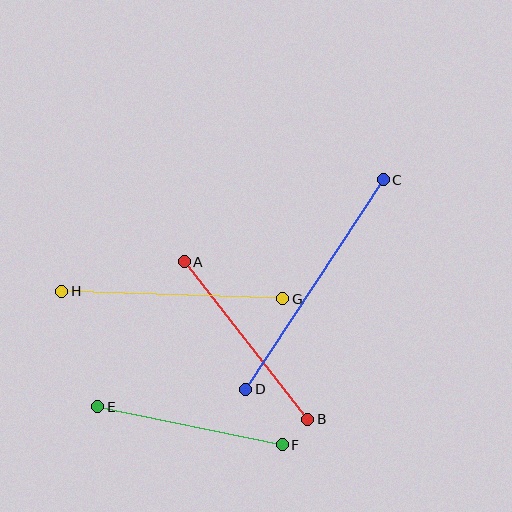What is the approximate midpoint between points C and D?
The midpoint is at approximately (315, 285) pixels.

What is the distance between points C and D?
The distance is approximately 250 pixels.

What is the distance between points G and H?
The distance is approximately 221 pixels.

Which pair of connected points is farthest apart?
Points C and D are farthest apart.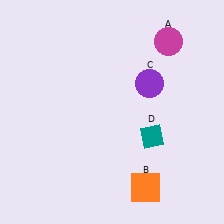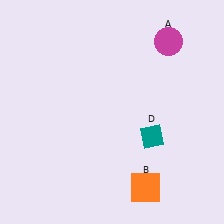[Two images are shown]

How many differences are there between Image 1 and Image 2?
There is 1 difference between the two images.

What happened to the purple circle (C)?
The purple circle (C) was removed in Image 2. It was in the top-right area of Image 1.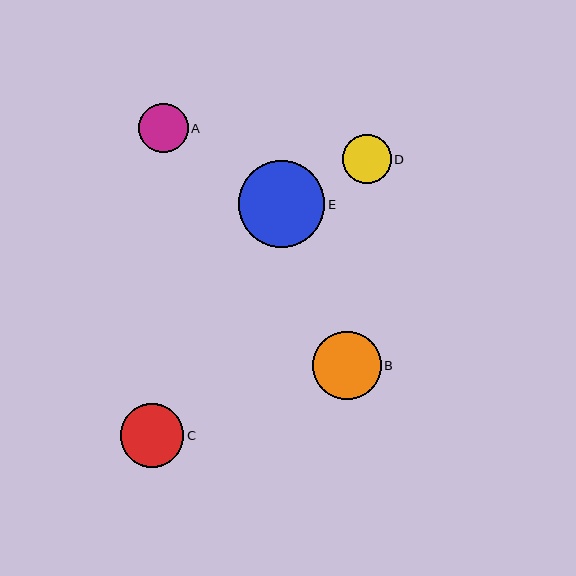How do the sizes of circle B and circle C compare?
Circle B and circle C are approximately the same size.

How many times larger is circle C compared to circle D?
Circle C is approximately 1.3 times the size of circle D.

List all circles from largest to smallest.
From largest to smallest: E, B, C, D, A.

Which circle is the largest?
Circle E is the largest with a size of approximately 87 pixels.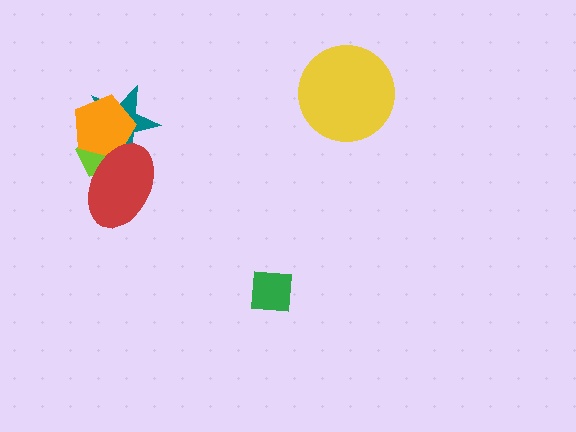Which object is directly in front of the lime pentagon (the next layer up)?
The teal star is directly in front of the lime pentagon.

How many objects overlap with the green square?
0 objects overlap with the green square.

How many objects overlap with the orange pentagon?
3 objects overlap with the orange pentagon.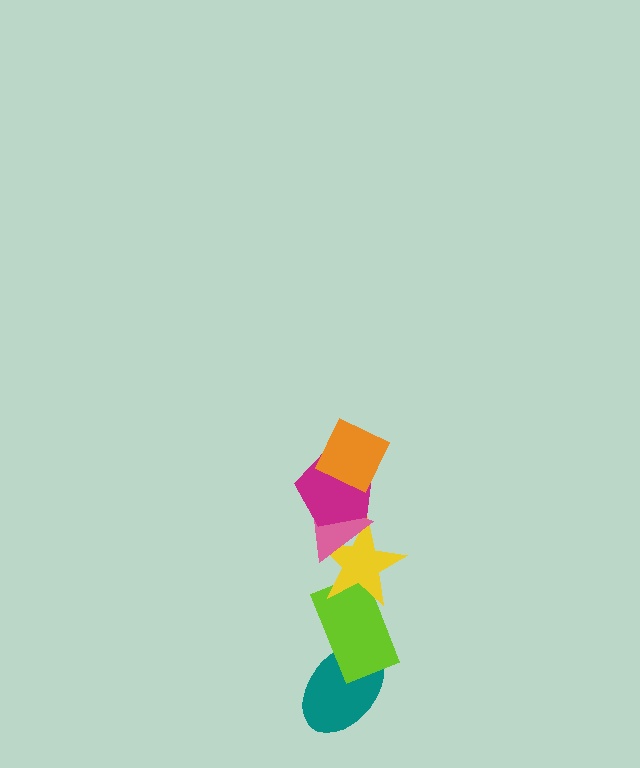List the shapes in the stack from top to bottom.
From top to bottom: the orange diamond, the magenta pentagon, the pink triangle, the yellow star, the lime rectangle, the teal ellipse.